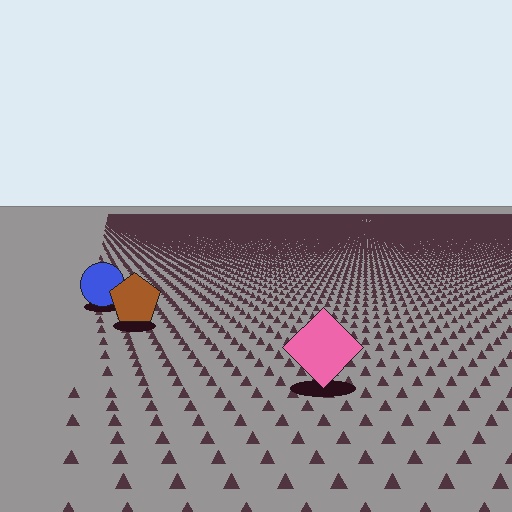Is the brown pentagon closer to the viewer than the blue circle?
Yes. The brown pentagon is closer — you can tell from the texture gradient: the ground texture is coarser near it.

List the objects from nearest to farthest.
From nearest to farthest: the pink diamond, the brown pentagon, the blue circle.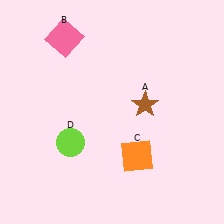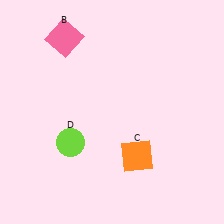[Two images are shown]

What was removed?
The brown star (A) was removed in Image 2.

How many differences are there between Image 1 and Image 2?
There is 1 difference between the two images.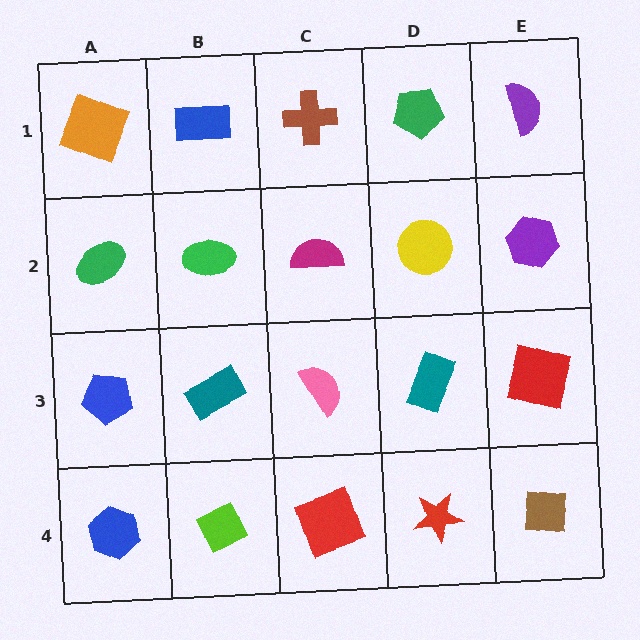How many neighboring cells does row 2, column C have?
4.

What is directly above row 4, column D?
A teal rectangle.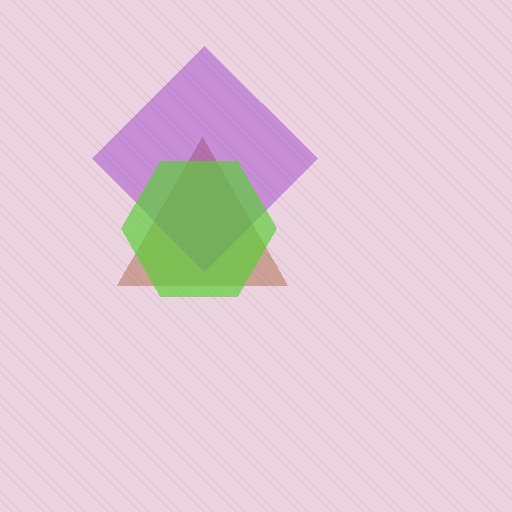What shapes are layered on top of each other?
The layered shapes are: a brown triangle, a purple diamond, a lime hexagon.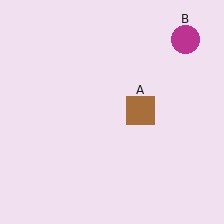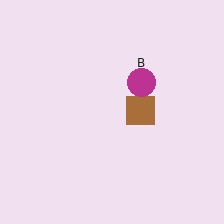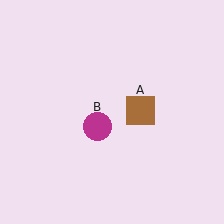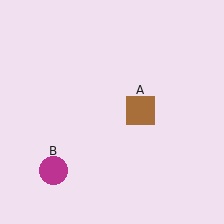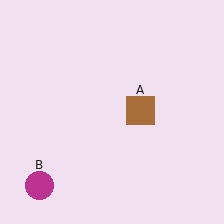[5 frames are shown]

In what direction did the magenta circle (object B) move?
The magenta circle (object B) moved down and to the left.